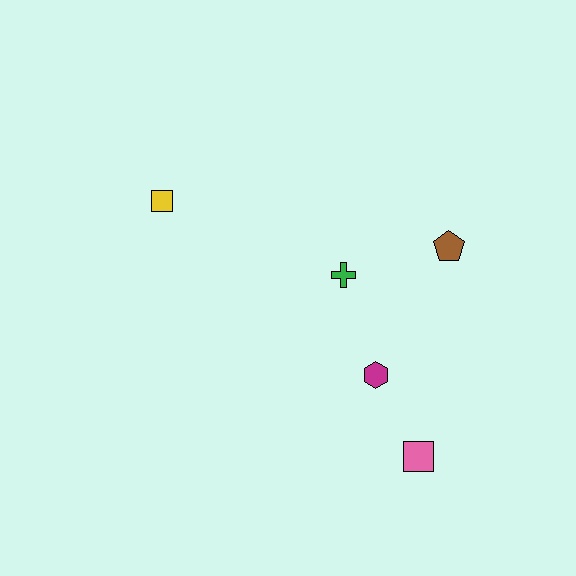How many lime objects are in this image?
There are no lime objects.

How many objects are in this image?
There are 5 objects.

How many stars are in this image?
There are no stars.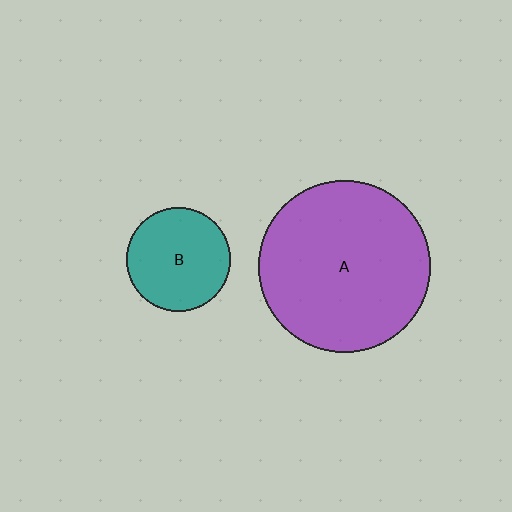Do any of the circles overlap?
No, none of the circles overlap.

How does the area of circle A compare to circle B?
Approximately 2.7 times.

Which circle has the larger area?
Circle A (purple).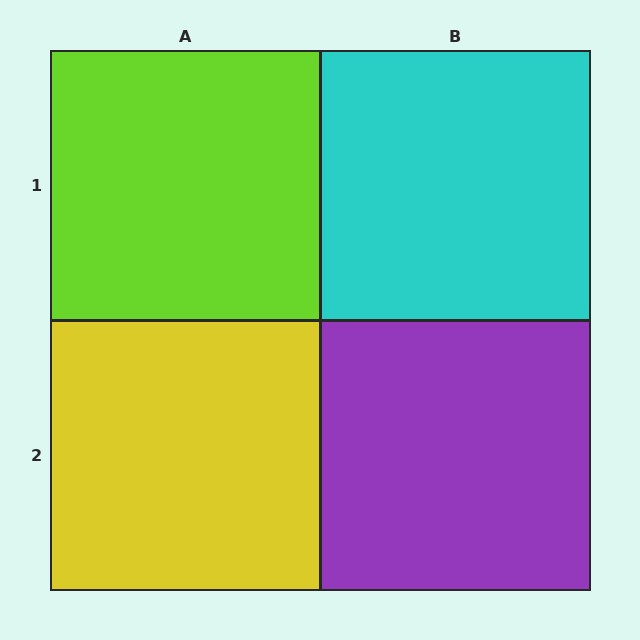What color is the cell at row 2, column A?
Yellow.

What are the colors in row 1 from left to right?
Lime, cyan.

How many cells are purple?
1 cell is purple.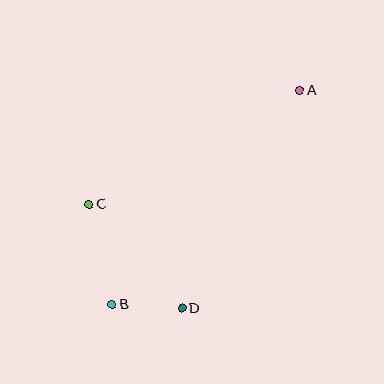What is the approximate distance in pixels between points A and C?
The distance between A and C is approximately 240 pixels.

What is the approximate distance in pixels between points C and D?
The distance between C and D is approximately 139 pixels.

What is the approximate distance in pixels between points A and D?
The distance between A and D is approximately 248 pixels.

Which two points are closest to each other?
Points B and D are closest to each other.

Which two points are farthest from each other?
Points A and B are farthest from each other.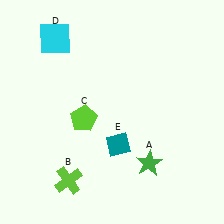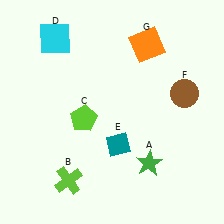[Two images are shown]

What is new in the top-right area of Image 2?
A brown circle (F) was added in the top-right area of Image 2.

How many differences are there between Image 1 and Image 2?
There are 2 differences between the two images.